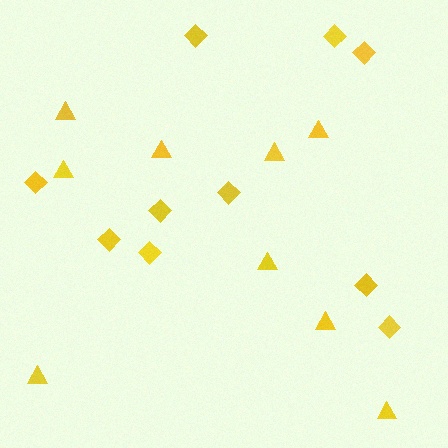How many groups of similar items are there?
There are 2 groups: one group of diamonds (10) and one group of triangles (9).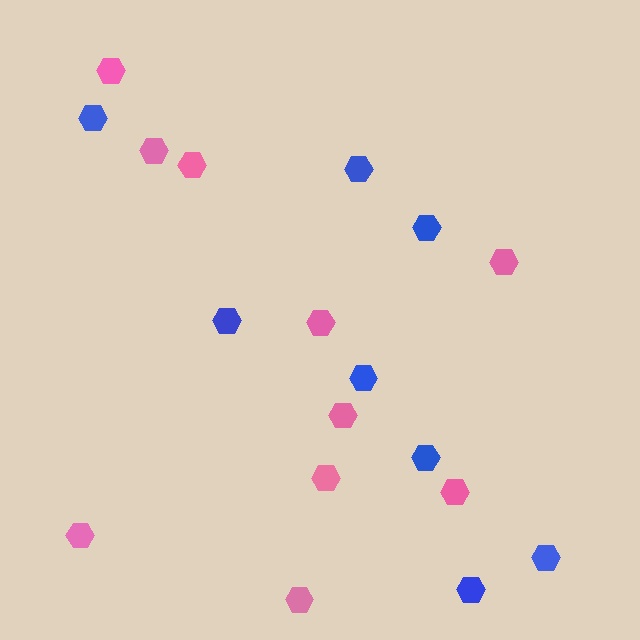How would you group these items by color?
There are 2 groups: one group of blue hexagons (8) and one group of pink hexagons (10).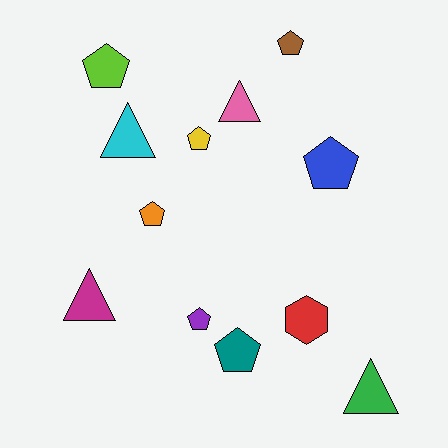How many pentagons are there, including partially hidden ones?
There are 7 pentagons.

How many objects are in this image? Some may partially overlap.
There are 12 objects.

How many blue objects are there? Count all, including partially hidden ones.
There is 1 blue object.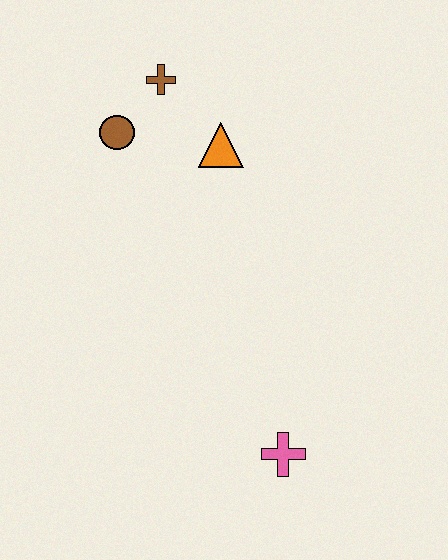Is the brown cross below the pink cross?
No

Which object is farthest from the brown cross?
The pink cross is farthest from the brown cross.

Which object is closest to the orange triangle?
The brown cross is closest to the orange triangle.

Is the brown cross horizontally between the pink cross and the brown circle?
Yes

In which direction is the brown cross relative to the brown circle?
The brown cross is above the brown circle.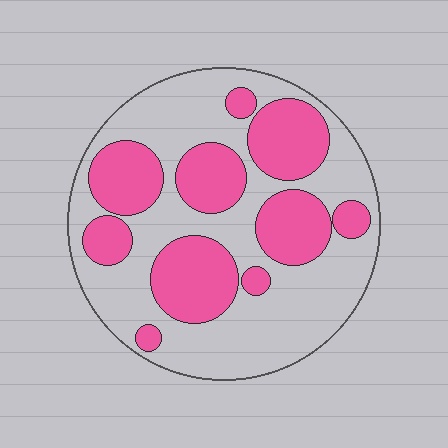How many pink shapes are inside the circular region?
10.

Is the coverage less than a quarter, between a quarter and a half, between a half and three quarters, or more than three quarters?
Between a quarter and a half.